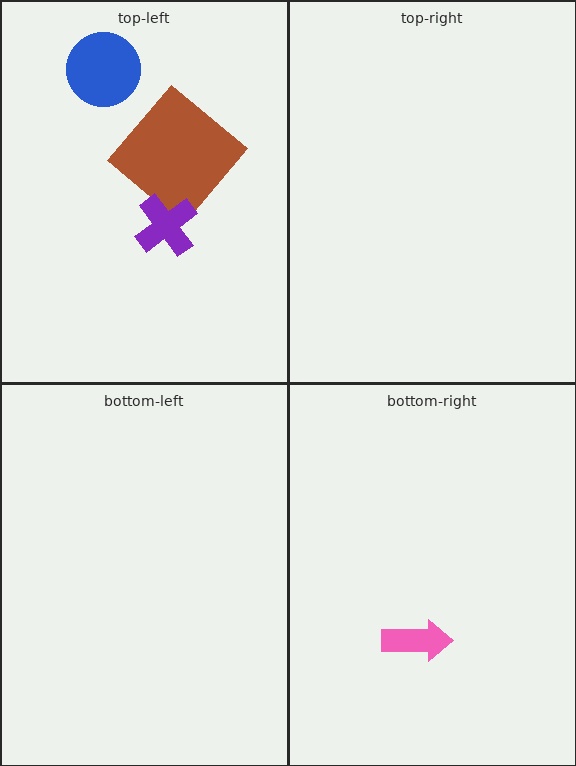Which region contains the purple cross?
The top-left region.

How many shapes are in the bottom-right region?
1.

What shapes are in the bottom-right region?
The pink arrow.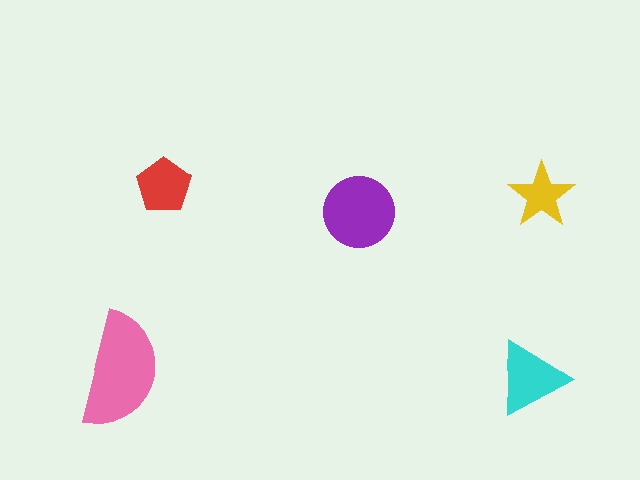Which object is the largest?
The pink semicircle.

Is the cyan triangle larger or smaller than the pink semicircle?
Smaller.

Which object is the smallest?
The yellow star.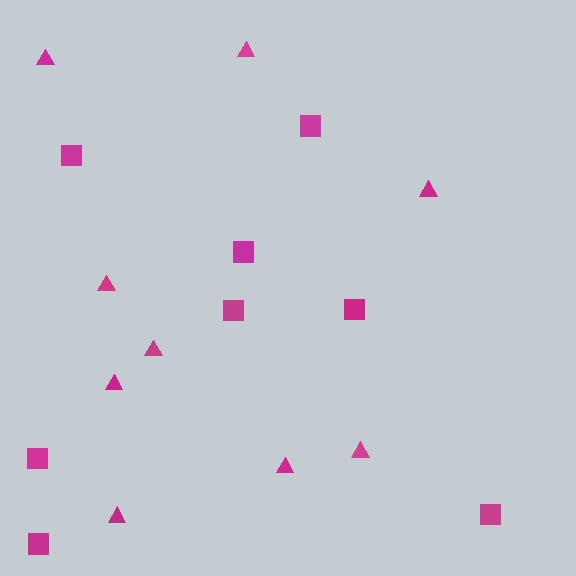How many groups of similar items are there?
There are 2 groups: one group of squares (8) and one group of triangles (9).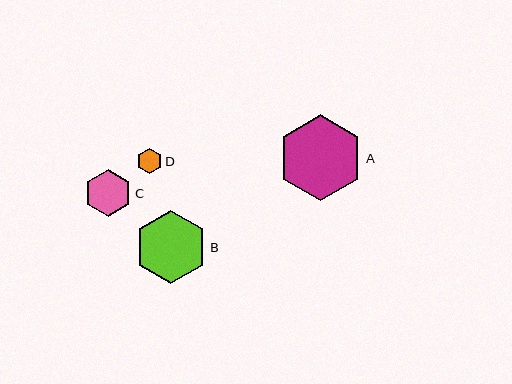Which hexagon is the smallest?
Hexagon D is the smallest with a size of approximately 25 pixels.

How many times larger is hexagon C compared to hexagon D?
Hexagon C is approximately 1.9 times the size of hexagon D.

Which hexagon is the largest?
Hexagon A is the largest with a size of approximately 86 pixels.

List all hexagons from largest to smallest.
From largest to smallest: A, B, C, D.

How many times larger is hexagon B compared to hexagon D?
Hexagon B is approximately 2.9 times the size of hexagon D.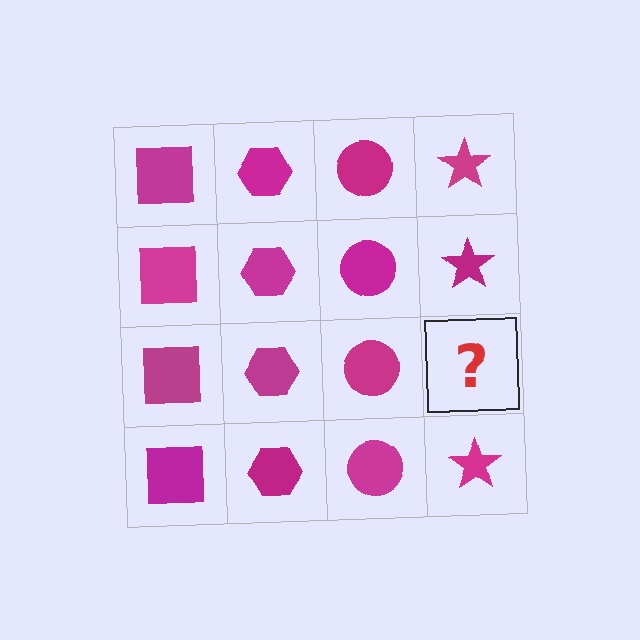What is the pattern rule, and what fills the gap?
The rule is that each column has a consistent shape. The gap should be filled with a magenta star.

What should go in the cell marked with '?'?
The missing cell should contain a magenta star.